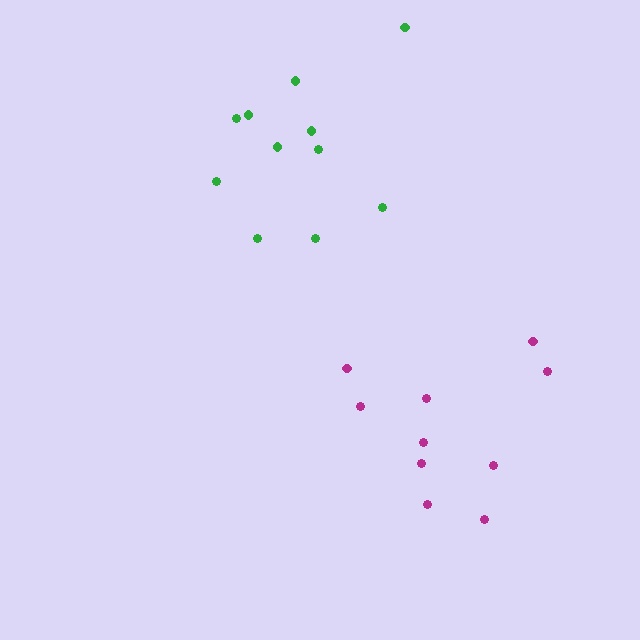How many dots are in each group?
Group 1: 11 dots, Group 2: 10 dots (21 total).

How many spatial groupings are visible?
There are 2 spatial groupings.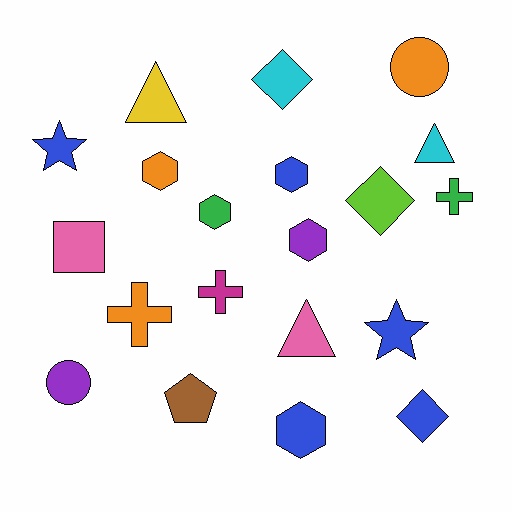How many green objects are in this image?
There are 2 green objects.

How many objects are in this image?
There are 20 objects.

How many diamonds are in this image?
There are 3 diamonds.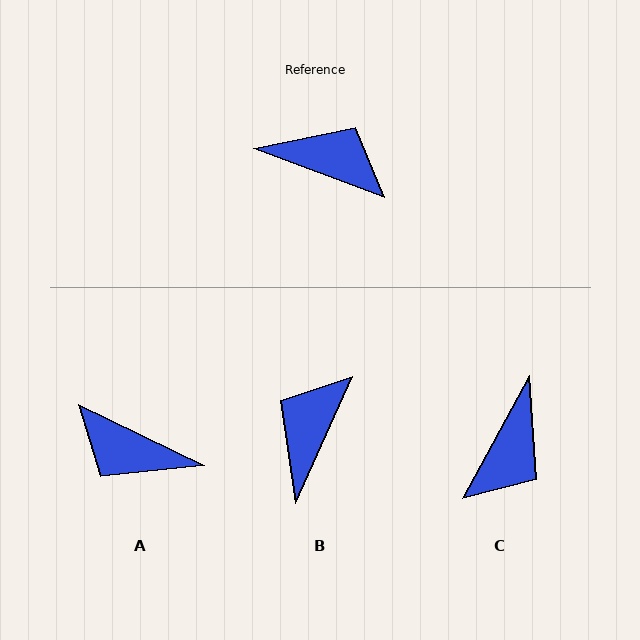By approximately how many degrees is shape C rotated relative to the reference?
Approximately 98 degrees clockwise.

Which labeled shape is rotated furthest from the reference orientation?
A, about 174 degrees away.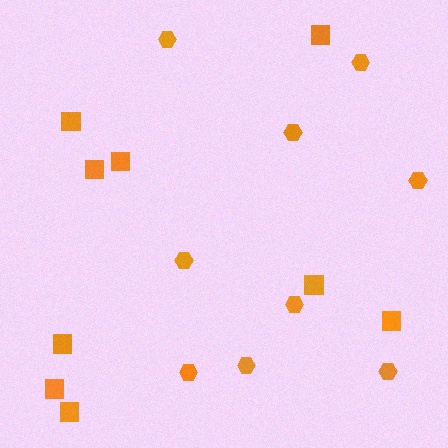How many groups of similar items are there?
There are 2 groups: one group of hexagons (9) and one group of squares (9).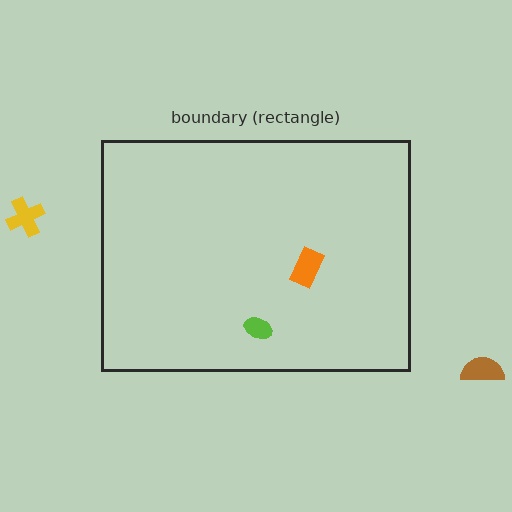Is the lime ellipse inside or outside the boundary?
Inside.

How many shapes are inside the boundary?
2 inside, 2 outside.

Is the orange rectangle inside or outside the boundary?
Inside.